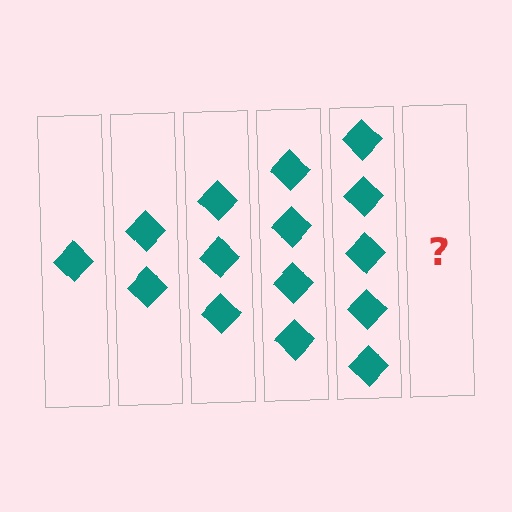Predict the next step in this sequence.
The next step is 6 diamonds.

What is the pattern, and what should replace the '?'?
The pattern is that each step adds one more diamond. The '?' should be 6 diamonds.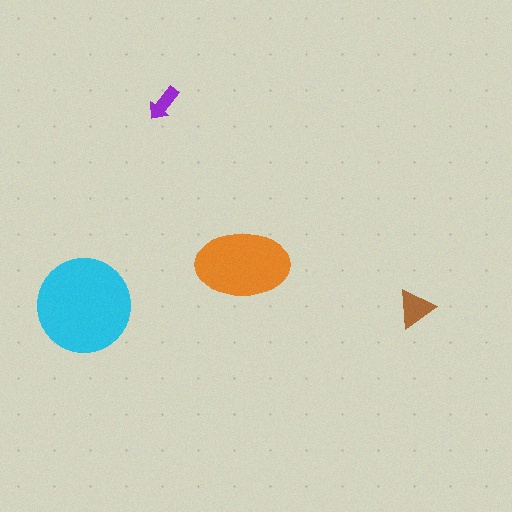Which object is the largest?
The cyan circle.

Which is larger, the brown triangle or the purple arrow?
The brown triangle.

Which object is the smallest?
The purple arrow.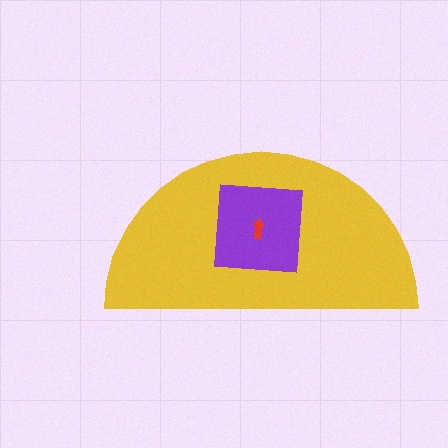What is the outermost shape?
The yellow semicircle.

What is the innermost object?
The red arrow.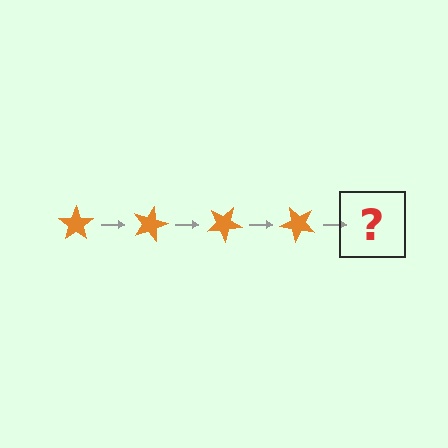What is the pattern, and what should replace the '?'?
The pattern is that the star rotates 15 degrees each step. The '?' should be an orange star rotated 60 degrees.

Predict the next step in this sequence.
The next step is an orange star rotated 60 degrees.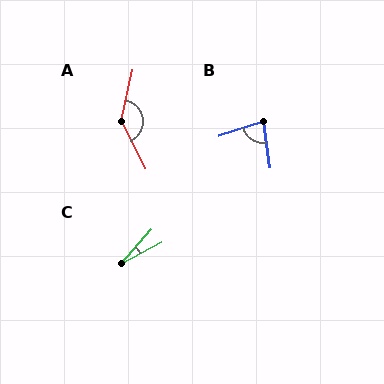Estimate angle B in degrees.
Approximately 80 degrees.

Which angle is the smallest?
C, at approximately 21 degrees.